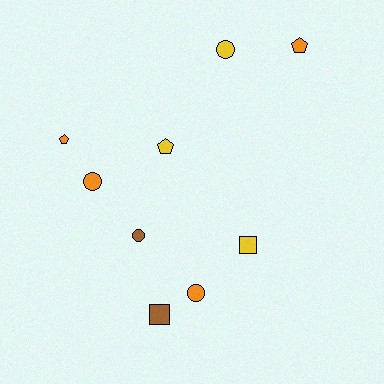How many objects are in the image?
There are 9 objects.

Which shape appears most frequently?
Circle, with 4 objects.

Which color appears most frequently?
Orange, with 4 objects.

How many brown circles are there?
There is 1 brown circle.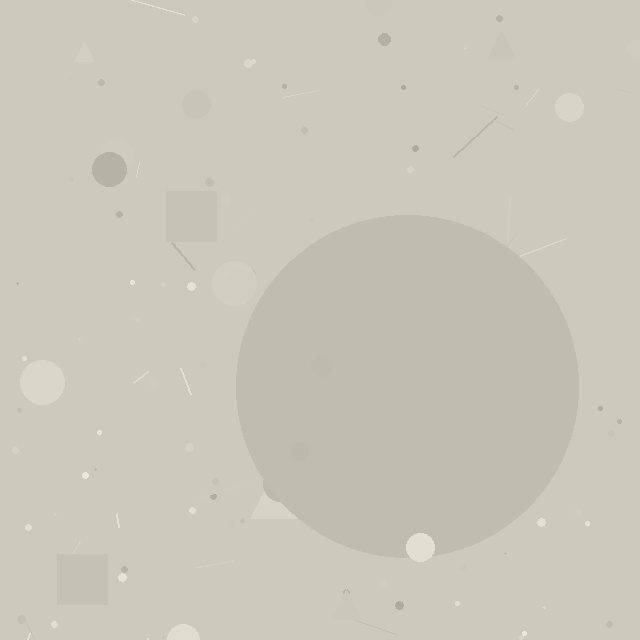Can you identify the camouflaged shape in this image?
The camouflaged shape is a circle.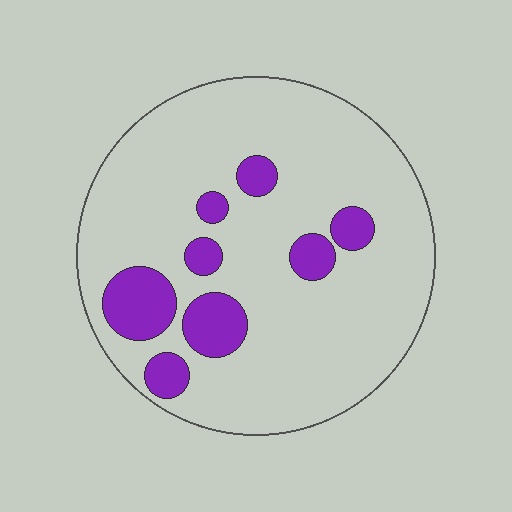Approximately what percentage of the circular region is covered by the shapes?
Approximately 15%.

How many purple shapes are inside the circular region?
8.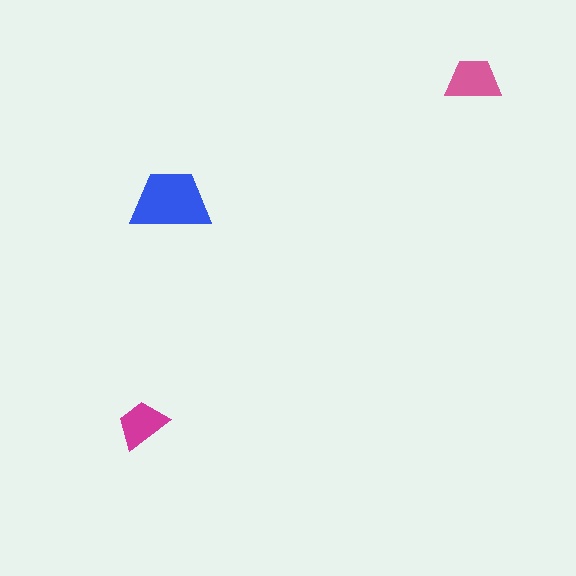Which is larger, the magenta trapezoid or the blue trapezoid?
The blue one.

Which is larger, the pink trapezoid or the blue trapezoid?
The blue one.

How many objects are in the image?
There are 3 objects in the image.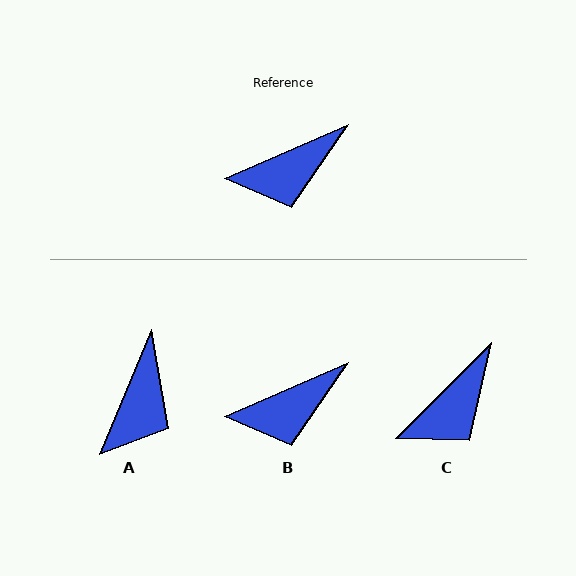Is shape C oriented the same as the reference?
No, it is off by about 22 degrees.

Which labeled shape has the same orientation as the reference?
B.